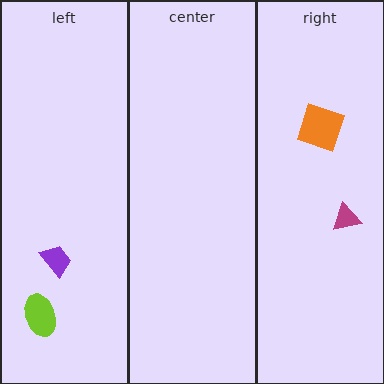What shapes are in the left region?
The purple trapezoid, the lime ellipse.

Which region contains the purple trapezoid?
The left region.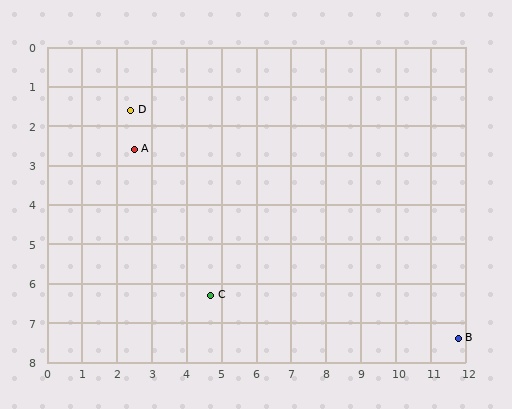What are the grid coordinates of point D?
Point D is at approximately (2.4, 1.6).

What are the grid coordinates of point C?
Point C is at approximately (4.7, 6.3).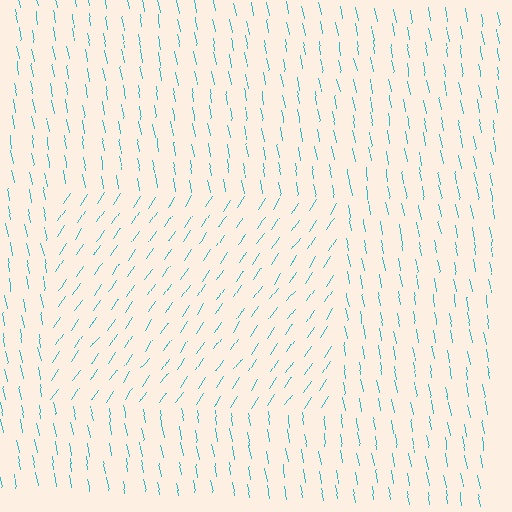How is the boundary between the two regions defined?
The boundary is defined purely by a change in line orientation (approximately 45 degrees difference). All lines are the same color and thickness.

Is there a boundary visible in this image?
Yes, there is a texture boundary formed by a change in line orientation.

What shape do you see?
I see a rectangle.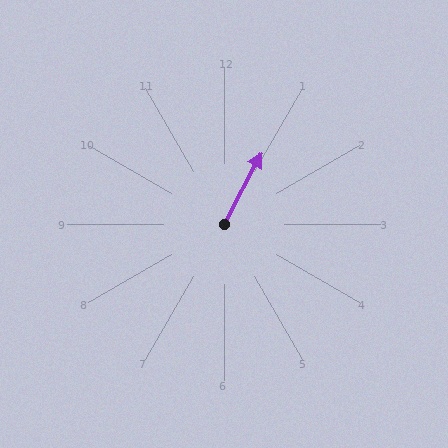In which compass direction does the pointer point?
Northeast.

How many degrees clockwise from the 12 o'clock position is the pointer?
Approximately 28 degrees.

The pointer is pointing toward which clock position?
Roughly 1 o'clock.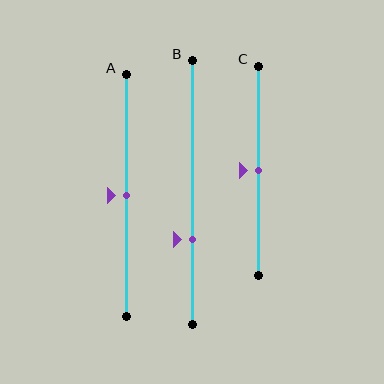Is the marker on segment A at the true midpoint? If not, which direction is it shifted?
Yes, the marker on segment A is at the true midpoint.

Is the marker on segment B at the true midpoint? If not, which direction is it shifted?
No, the marker on segment B is shifted downward by about 18% of the segment length.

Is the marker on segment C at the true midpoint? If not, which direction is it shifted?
Yes, the marker on segment C is at the true midpoint.